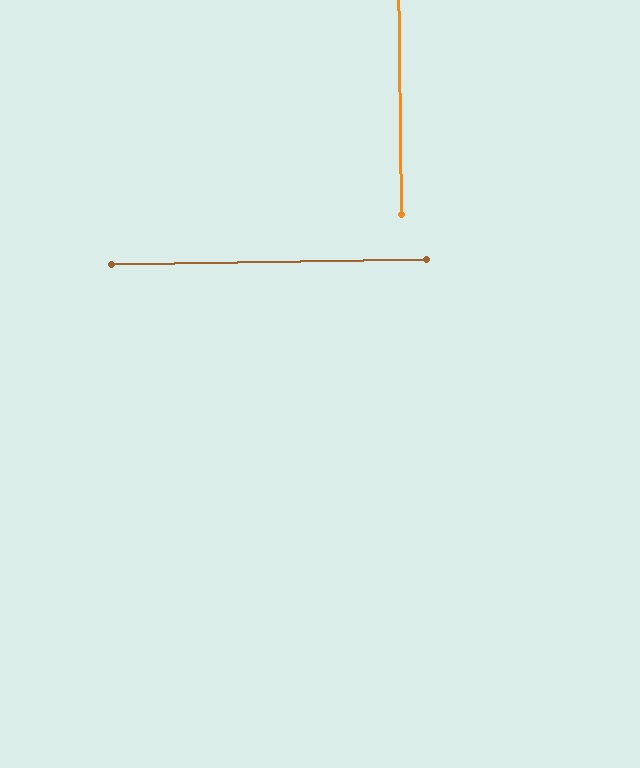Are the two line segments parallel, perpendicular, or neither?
Perpendicular — they meet at approximately 90°.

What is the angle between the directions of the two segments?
Approximately 90 degrees.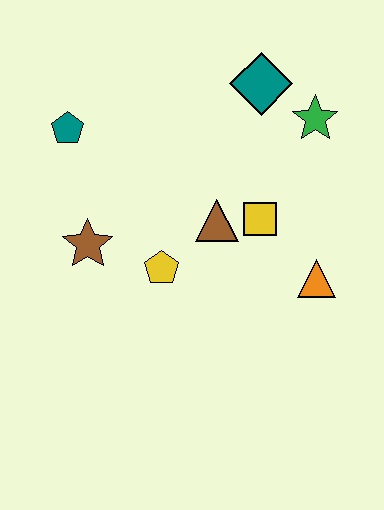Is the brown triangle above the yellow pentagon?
Yes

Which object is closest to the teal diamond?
The green star is closest to the teal diamond.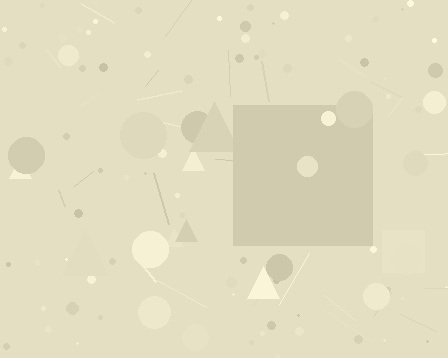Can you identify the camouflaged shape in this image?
The camouflaged shape is a square.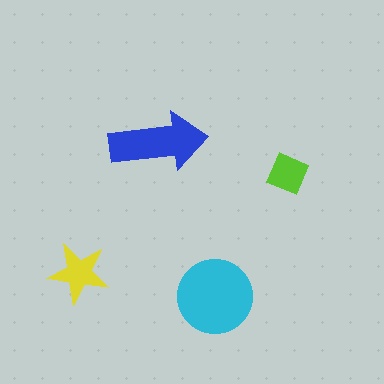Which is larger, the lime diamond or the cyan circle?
The cyan circle.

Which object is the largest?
The cyan circle.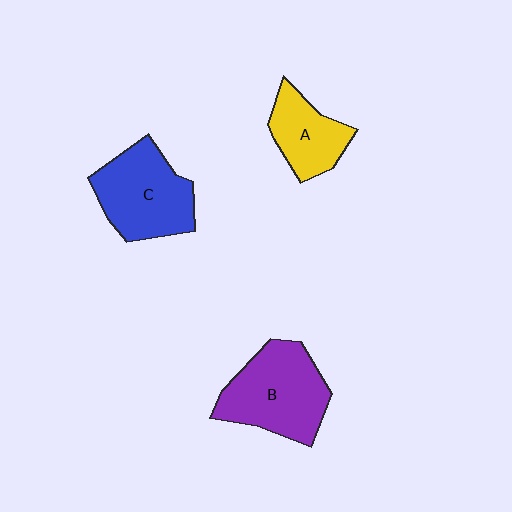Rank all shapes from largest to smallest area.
From largest to smallest: B (purple), C (blue), A (yellow).